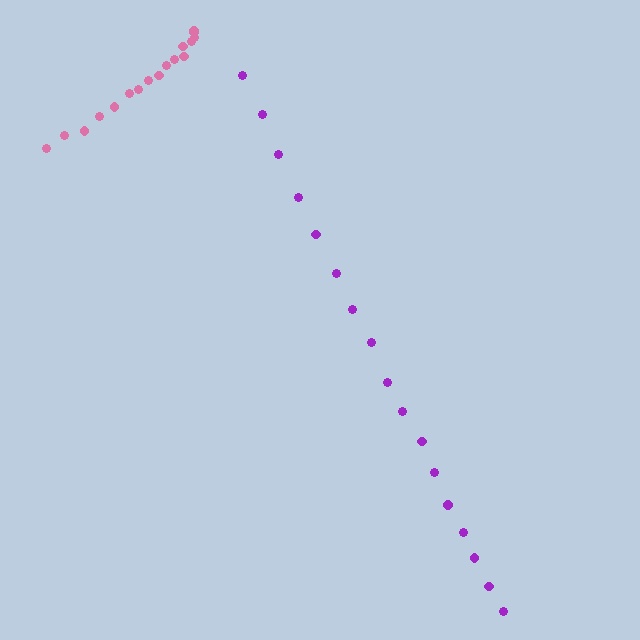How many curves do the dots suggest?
There are 2 distinct paths.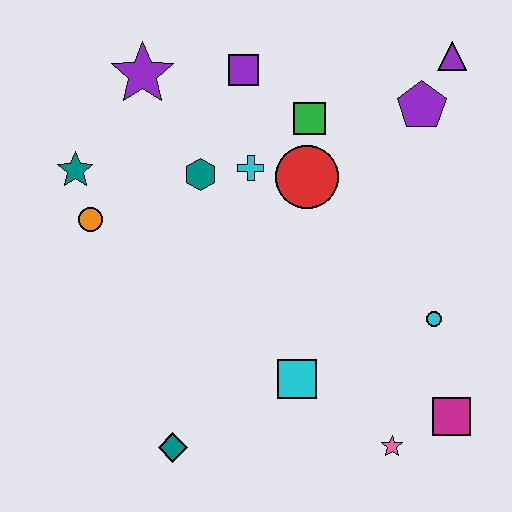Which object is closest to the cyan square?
The pink star is closest to the cyan square.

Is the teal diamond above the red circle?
No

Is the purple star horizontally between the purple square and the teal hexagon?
No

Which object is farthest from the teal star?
The magenta square is farthest from the teal star.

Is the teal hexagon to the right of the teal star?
Yes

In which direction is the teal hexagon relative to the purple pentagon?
The teal hexagon is to the left of the purple pentagon.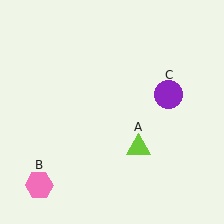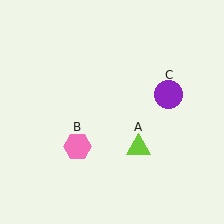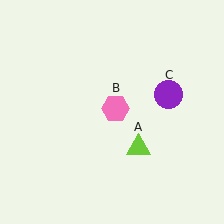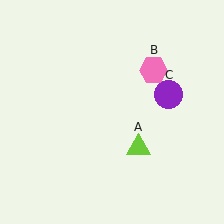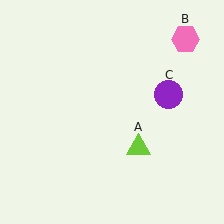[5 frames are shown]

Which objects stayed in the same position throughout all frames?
Lime triangle (object A) and purple circle (object C) remained stationary.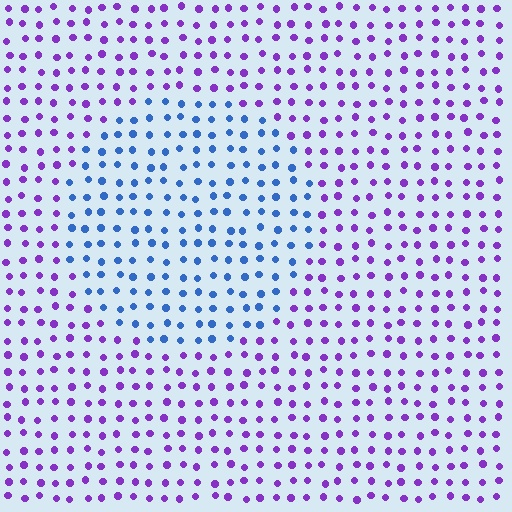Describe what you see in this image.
The image is filled with small purple elements in a uniform arrangement. A circle-shaped region is visible where the elements are tinted to a slightly different hue, forming a subtle color boundary.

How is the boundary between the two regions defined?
The boundary is defined purely by a slight shift in hue (about 57 degrees). Spacing, size, and orientation are identical on both sides.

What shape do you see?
I see a circle.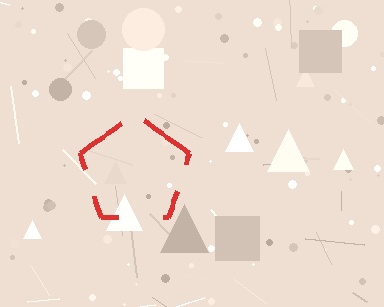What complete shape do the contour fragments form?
The contour fragments form a pentagon.